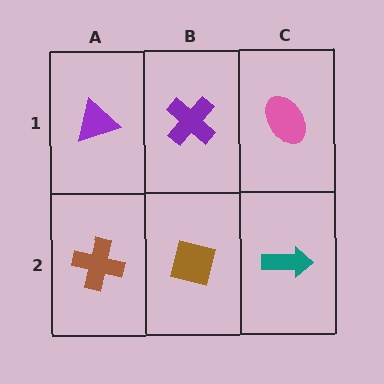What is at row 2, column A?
A brown cross.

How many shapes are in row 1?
3 shapes.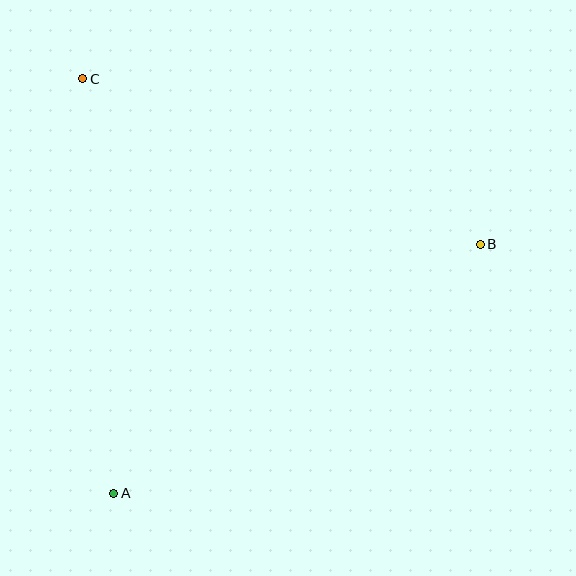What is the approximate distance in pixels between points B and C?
The distance between B and C is approximately 431 pixels.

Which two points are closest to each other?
Points A and C are closest to each other.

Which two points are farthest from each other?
Points A and B are farthest from each other.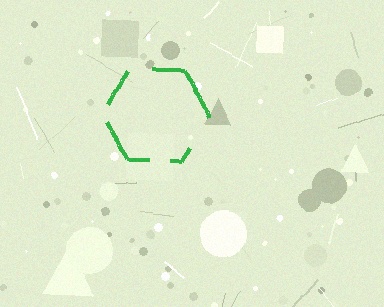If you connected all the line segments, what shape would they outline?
They would outline a hexagon.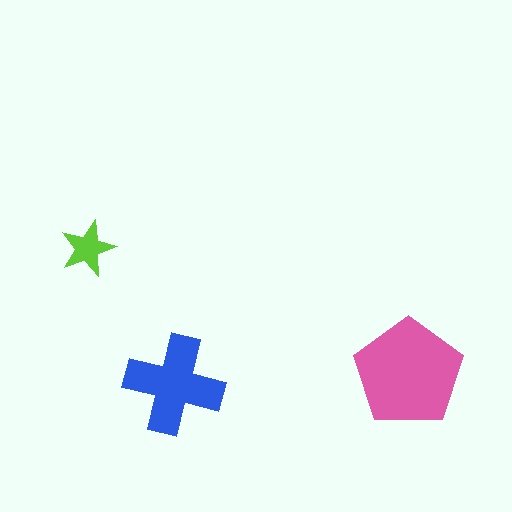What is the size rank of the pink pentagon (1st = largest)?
1st.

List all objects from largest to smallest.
The pink pentagon, the blue cross, the lime star.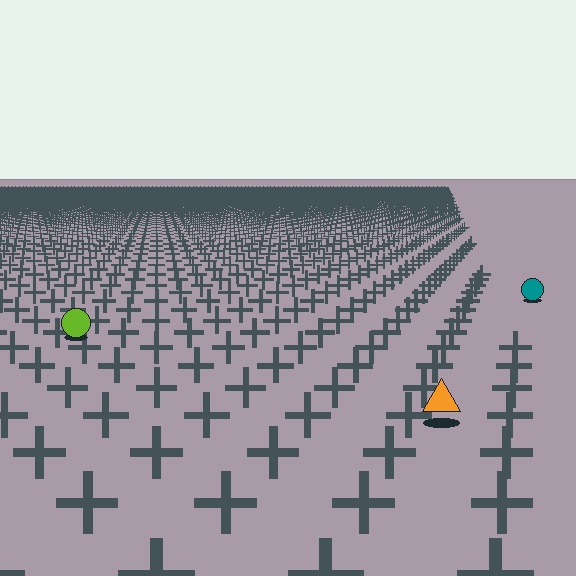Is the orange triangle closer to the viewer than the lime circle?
Yes. The orange triangle is closer — you can tell from the texture gradient: the ground texture is coarser near it.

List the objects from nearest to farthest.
From nearest to farthest: the orange triangle, the lime circle, the teal circle.